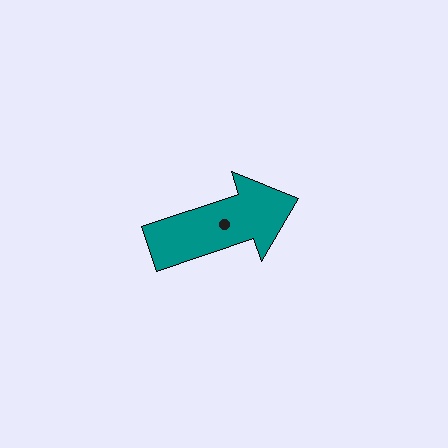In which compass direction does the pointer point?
East.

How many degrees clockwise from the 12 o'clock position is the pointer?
Approximately 71 degrees.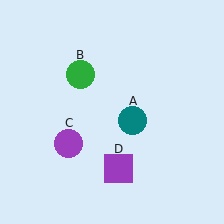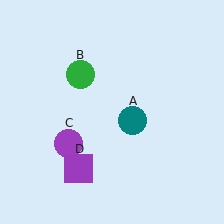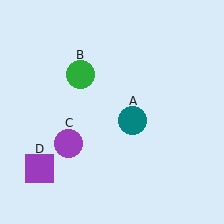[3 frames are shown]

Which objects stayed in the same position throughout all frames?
Teal circle (object A) and green circle (object B) and purple circle (object C) remained stationary.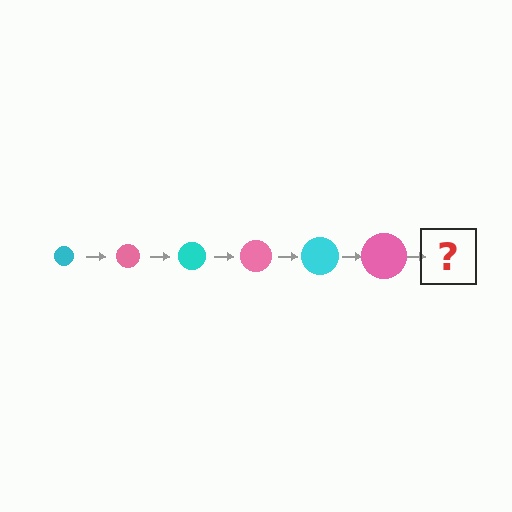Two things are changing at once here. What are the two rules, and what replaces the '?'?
The two rules are that the circle grows larger each step and the color cycles through cyan and pink. The '?' should be a cyan circle, larger than the previous one.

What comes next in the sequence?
The next element should be a cyan circle, larger than the previous one.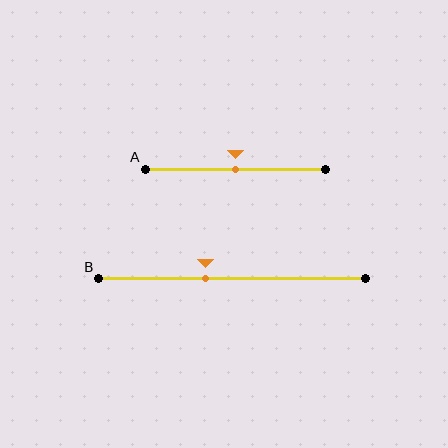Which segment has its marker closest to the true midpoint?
Segment A has its marker closest to the true midpoint.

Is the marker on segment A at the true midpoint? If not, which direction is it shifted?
Yes, the marker on segment A is at the true midpoint.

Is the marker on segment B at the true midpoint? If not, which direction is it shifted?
No, the marker on segment B is shifted to the left by about 10% of the segment length.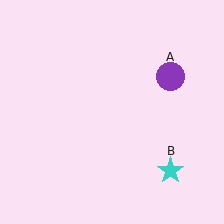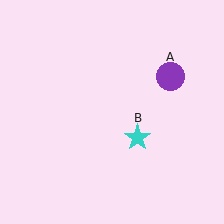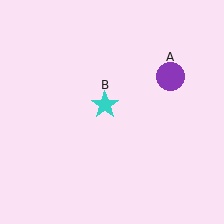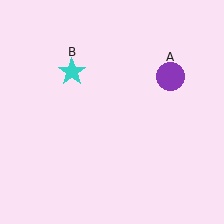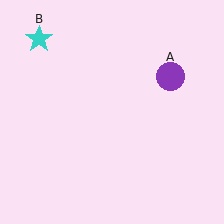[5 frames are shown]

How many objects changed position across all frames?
1 object changed position: cyan star (object B).